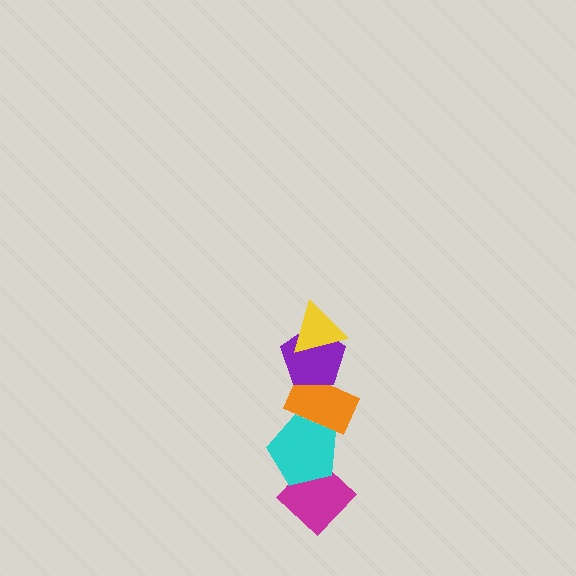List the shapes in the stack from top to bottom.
From top to bottom: the yellow triangle, the purple pentagon, the orange rectangle, the cyan pentagon, the magenta diamond.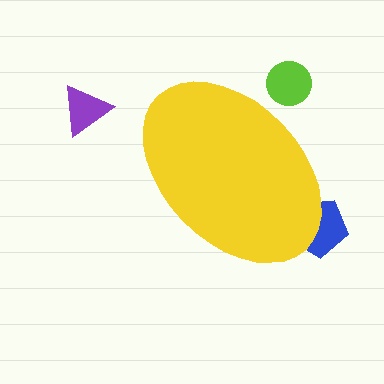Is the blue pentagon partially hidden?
Yes, the blue pentagon is partially hidden behind the yellow ellipse.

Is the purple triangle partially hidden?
No, the purple triangle is fully visible.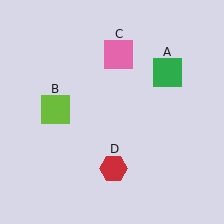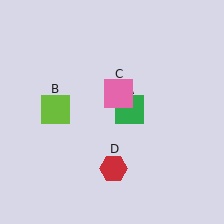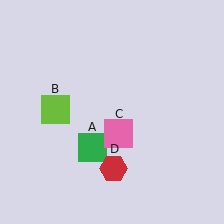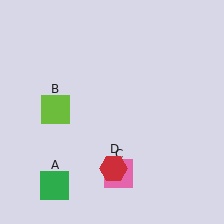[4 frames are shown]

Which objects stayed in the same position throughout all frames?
Lime square (object B) and red hexagon (object D) remained stationary.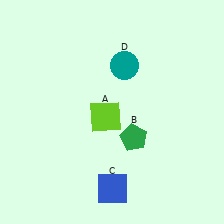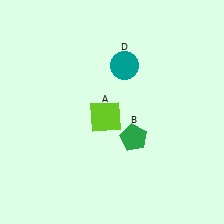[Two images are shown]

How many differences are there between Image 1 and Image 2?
There is 1 difference between the two images.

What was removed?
The blue square (C) was removed in Image 2.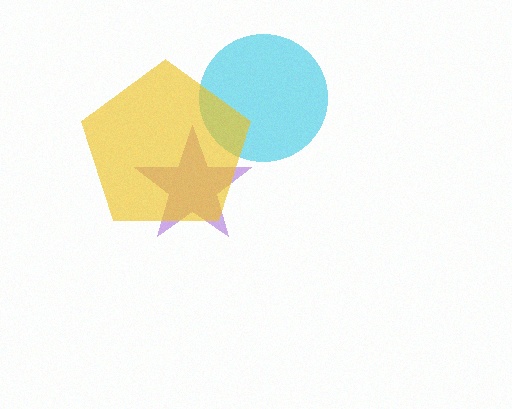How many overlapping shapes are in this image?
There are 3 overlapping shapes in the image.